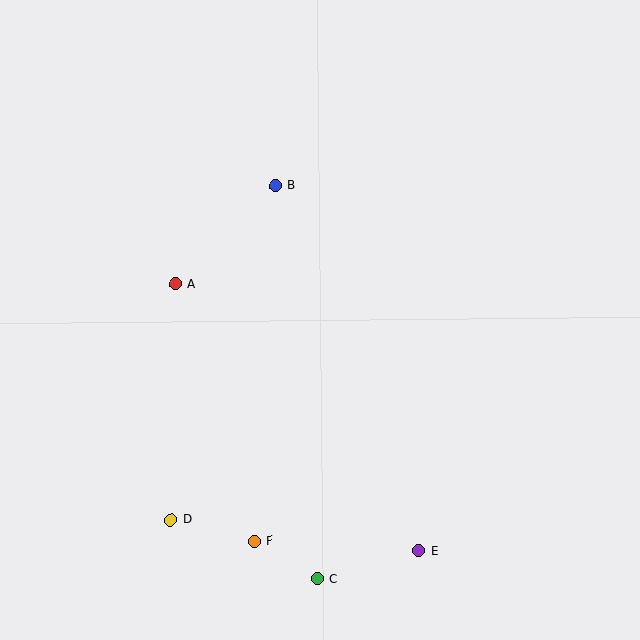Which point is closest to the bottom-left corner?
Point D is closest to the bottom-left corner.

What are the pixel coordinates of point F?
Point F is at (254, 541).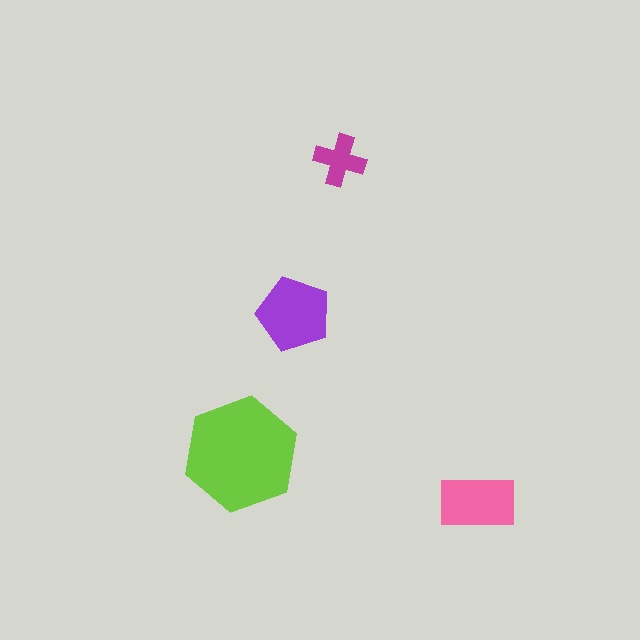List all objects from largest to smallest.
The lime hexagon, the purple pentagon, the pink rectangle, the magenta cross.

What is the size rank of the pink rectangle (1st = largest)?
3rd.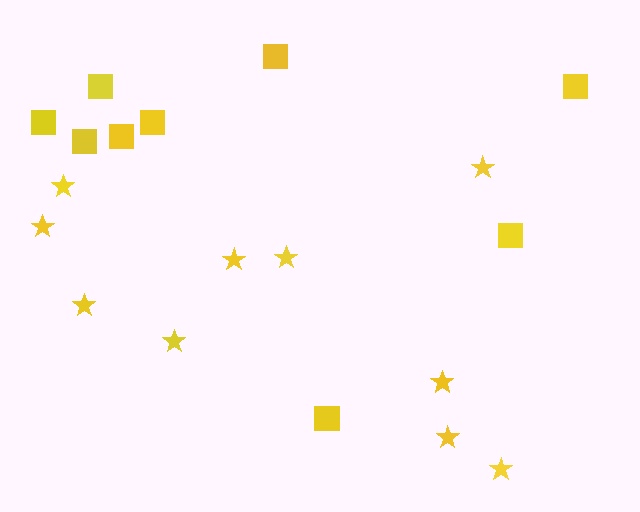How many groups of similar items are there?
There are 2 groups: one group of squares (9) and one group of stars (10).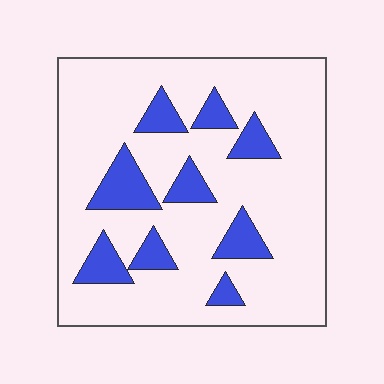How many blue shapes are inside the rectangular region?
9.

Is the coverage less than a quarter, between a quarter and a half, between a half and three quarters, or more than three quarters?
Less than a quarter.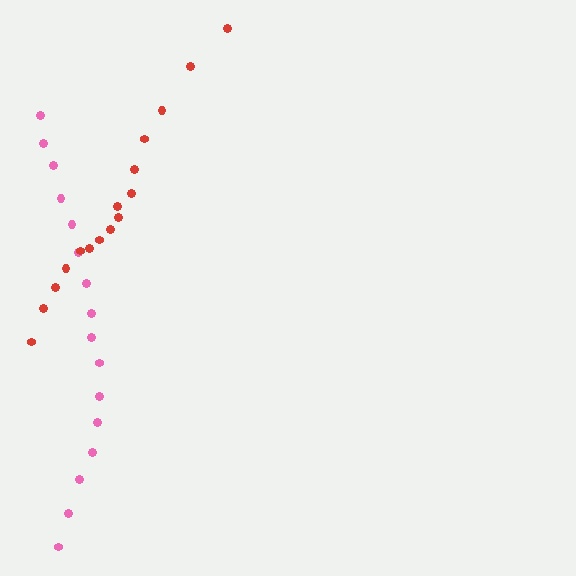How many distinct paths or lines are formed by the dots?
There are 2 distinct paths.